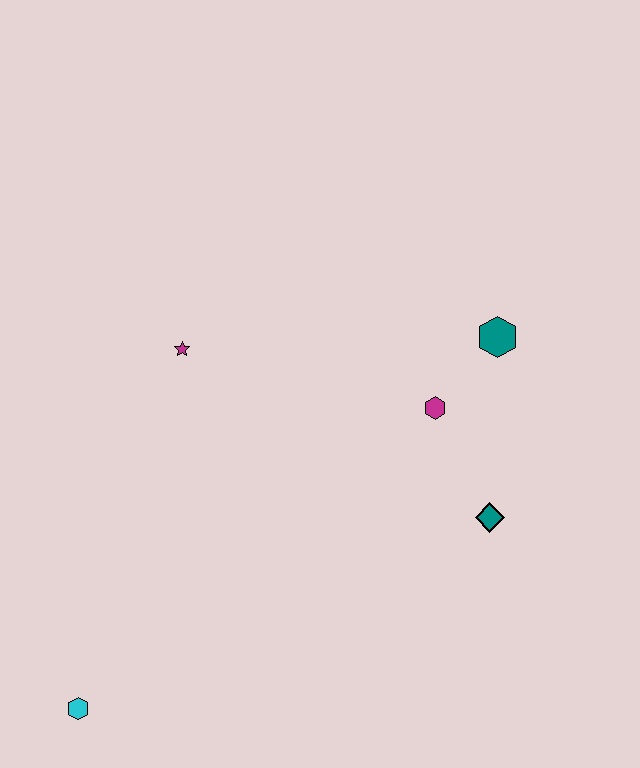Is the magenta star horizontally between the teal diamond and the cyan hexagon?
Yes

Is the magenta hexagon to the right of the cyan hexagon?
Yes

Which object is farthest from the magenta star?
The cyan hexagon is farthest from the magenta star.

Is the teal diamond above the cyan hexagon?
Yes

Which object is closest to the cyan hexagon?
The magenta star is closest to the cyan hexagon.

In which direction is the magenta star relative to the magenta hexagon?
The magenta star is to the left of the magenta hexagon.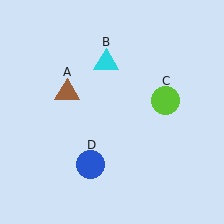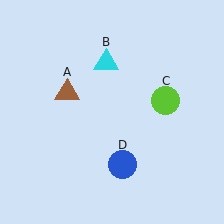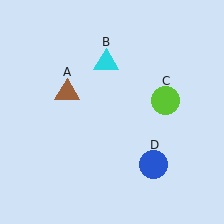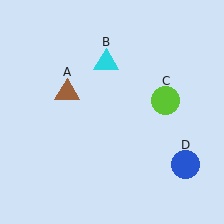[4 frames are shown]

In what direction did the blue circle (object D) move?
The blue circle (object D) moved right.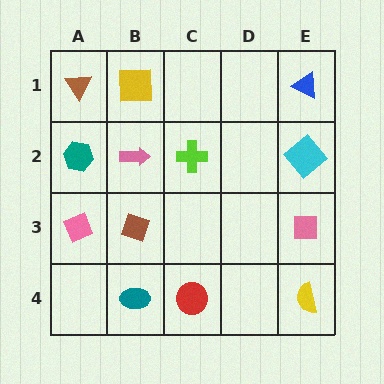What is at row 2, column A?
A teal hexagon.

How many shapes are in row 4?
3 shapes.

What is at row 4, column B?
A teal ellipse.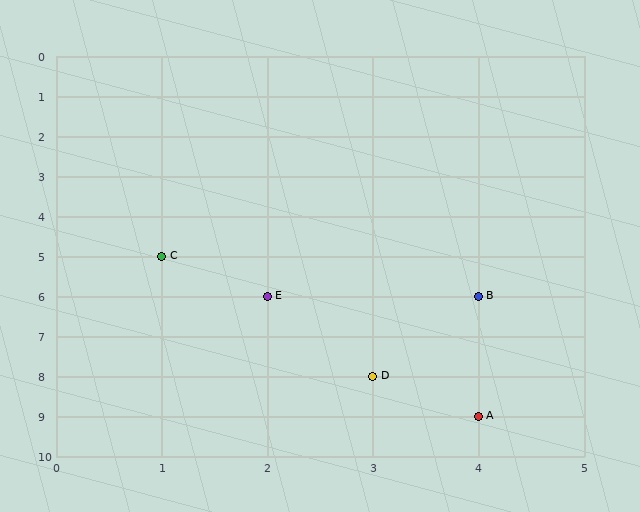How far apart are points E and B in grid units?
Points E and B are 2 columns apart.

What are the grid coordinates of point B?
Point B is at grid coordinates (4, 6).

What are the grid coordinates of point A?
Point A is at grid coordinates (4, 9).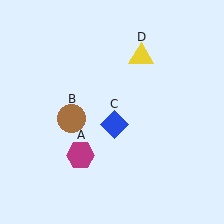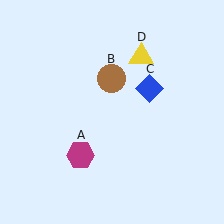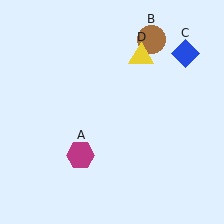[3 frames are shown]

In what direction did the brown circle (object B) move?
The brown circle (object B) moved up and to the right.